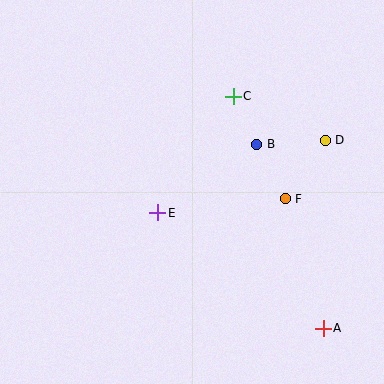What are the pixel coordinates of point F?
Point F is at (285, 199).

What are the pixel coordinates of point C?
Point C is at (233, 96).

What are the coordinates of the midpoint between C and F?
The midpoint between C and F is at (259, 148).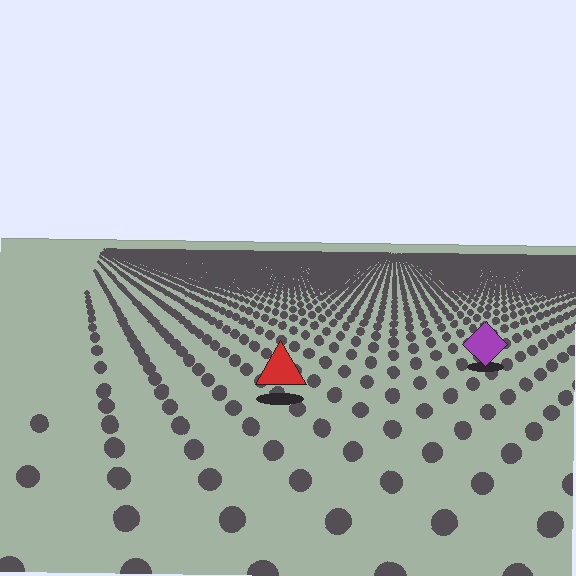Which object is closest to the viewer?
The red triangle is closest. The texture marks near it are larger and more spread out.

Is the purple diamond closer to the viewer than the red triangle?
No. The red triangle is closer — you can tell from the texture gradient: the ground texture is coarser near it.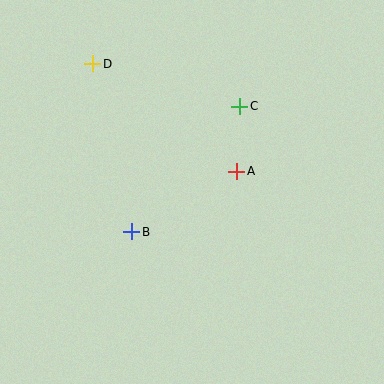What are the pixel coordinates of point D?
Point D is at (93, 64).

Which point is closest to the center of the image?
Point A at (237, 171) is closest to the center.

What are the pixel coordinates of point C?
Point C is at (240, 106).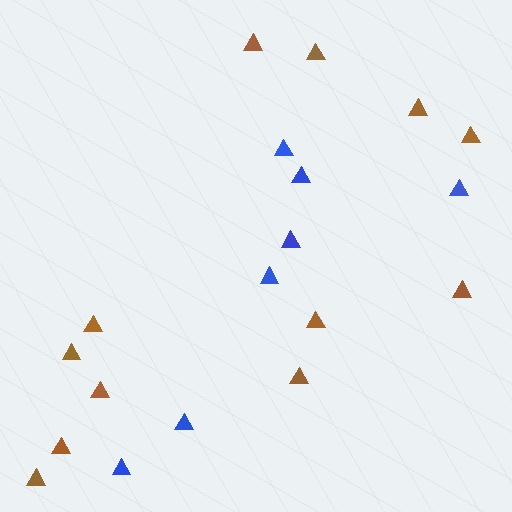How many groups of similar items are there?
There are 2 groups: one group of blue triangles (7) and one group of brown triangles (12).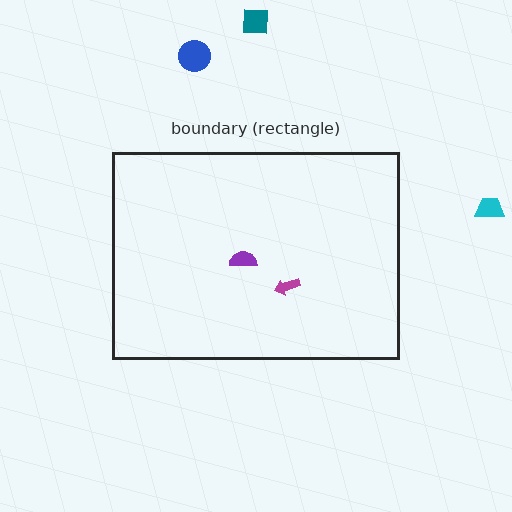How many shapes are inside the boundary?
2 inside, 3 outside.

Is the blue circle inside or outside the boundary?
Outside.